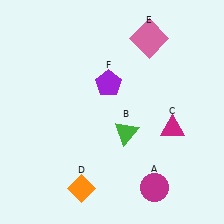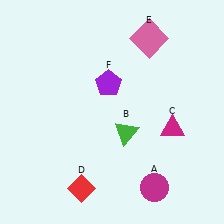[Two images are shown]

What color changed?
The diamond (D) changed from orange in Image 1 to red in Image 2.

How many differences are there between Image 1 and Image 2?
There is 1 difference between the two images.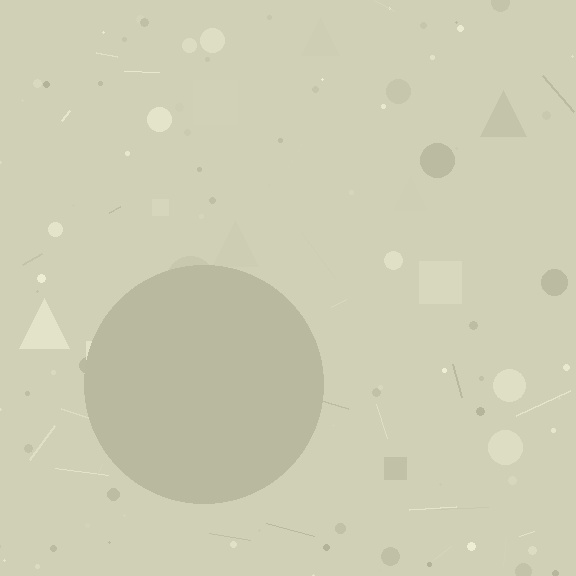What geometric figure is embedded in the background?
A circle is embedded in the background.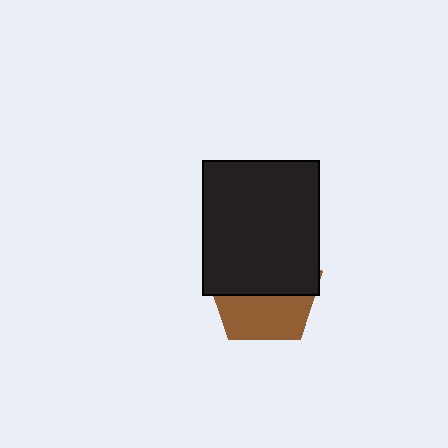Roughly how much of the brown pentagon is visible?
A small part of it is visible (roughly 43%).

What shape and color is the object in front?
The object in front is a black rectangle.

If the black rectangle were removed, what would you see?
You would see the complete brown pentagon.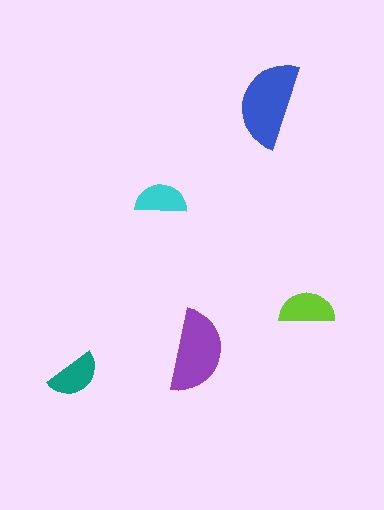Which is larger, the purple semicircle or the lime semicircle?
The purple one.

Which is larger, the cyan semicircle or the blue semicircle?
The blue one.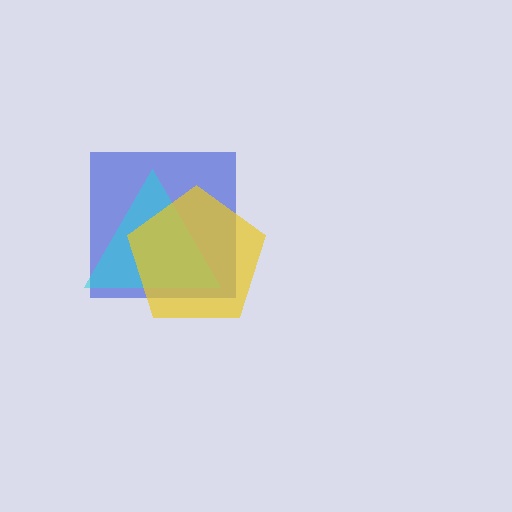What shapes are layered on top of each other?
The layered shapes are: a blue square, a cyan triangle, a yellow pentagon.